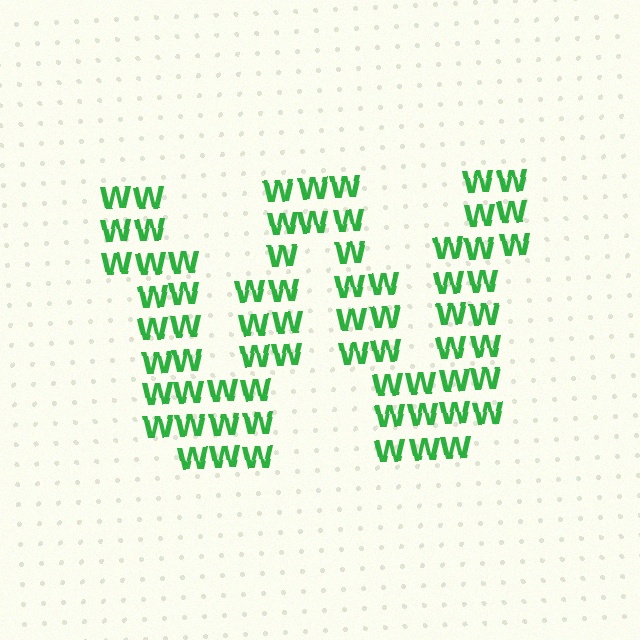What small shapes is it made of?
It is made of small letter W's.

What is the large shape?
The large shape is the letter W.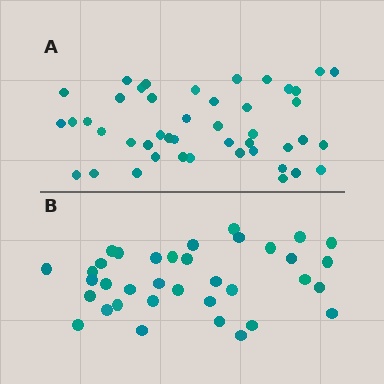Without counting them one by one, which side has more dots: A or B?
Region A (the top region) has more dots.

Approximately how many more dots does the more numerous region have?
Region A has roughly 8 or so more dots than region B.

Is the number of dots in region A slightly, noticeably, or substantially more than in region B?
Region A has noticeably more, but not dramatically so. The ratio is roughly 1.2 to 1.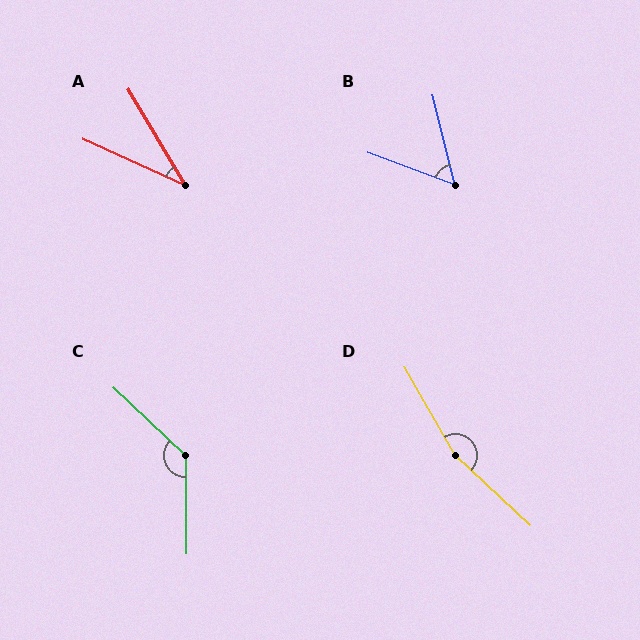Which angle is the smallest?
A, at approximately 35 degrees.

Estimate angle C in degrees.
Approximately 133 degrees.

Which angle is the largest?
D, at approximately 162 degrees.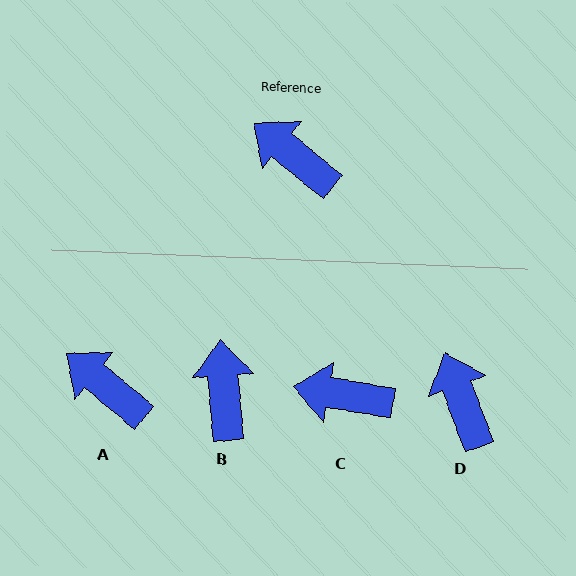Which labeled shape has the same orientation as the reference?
A.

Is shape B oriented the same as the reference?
No, it is off by about 46 degrees.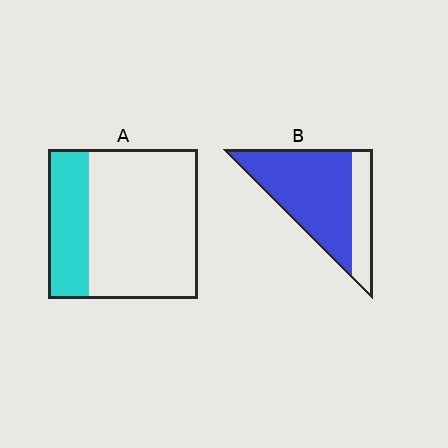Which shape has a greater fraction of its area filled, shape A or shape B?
Shape B.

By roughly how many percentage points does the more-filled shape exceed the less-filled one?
By roughly 45 percentage points (B over A).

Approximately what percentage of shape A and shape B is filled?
A is approximately 25% and B is approximately 75%.